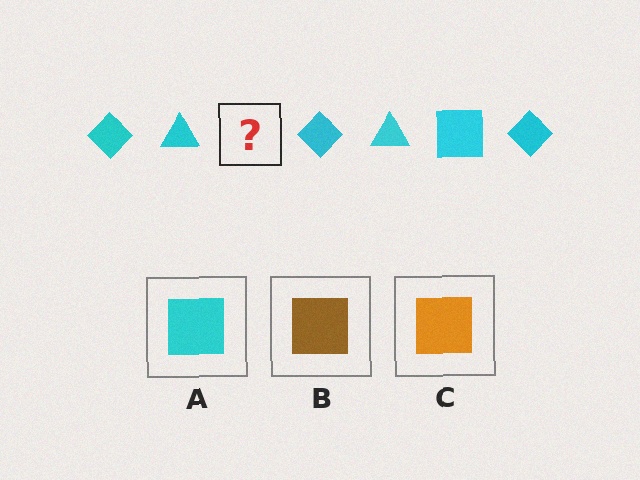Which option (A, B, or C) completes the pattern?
A.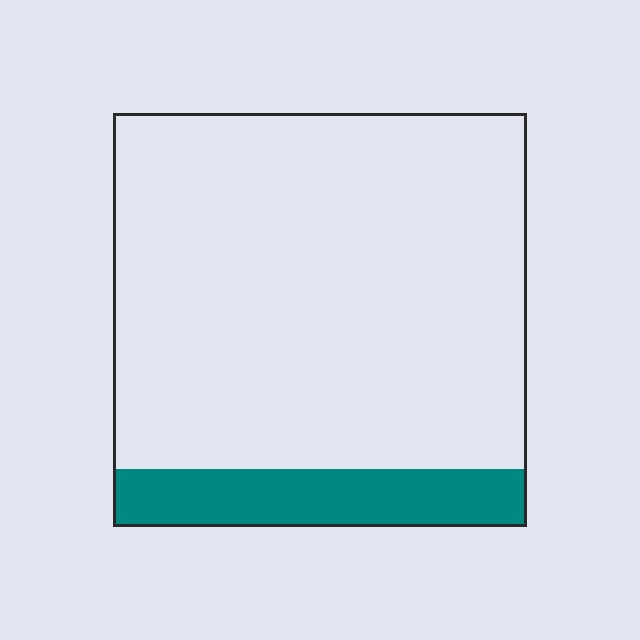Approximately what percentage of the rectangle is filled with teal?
Approximately 15%.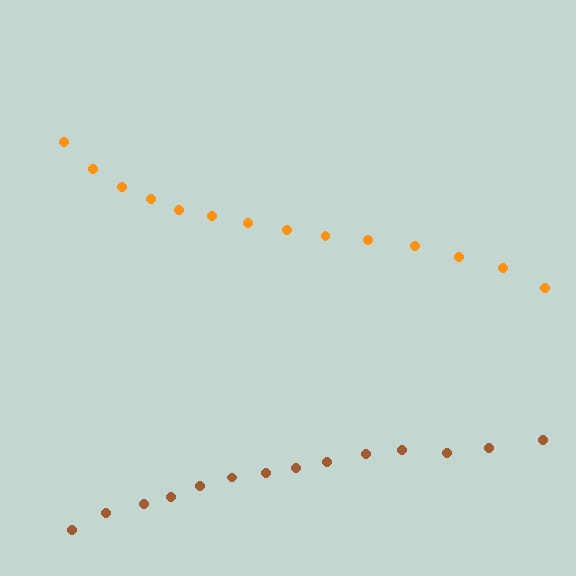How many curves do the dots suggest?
There are 2 distinct paths.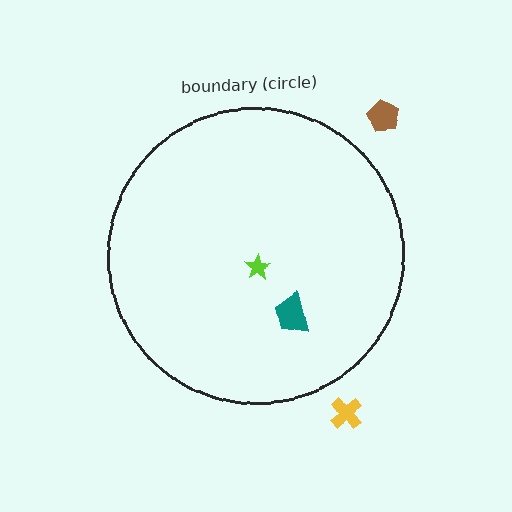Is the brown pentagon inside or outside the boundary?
Outside.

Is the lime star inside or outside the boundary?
Inside.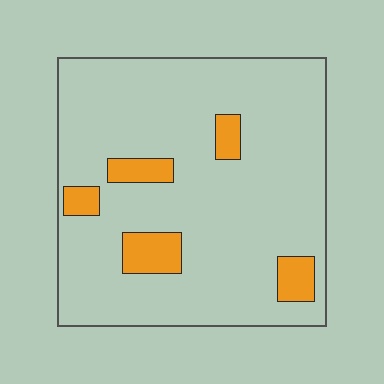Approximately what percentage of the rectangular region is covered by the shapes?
Approximately 10%.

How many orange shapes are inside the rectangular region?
5.